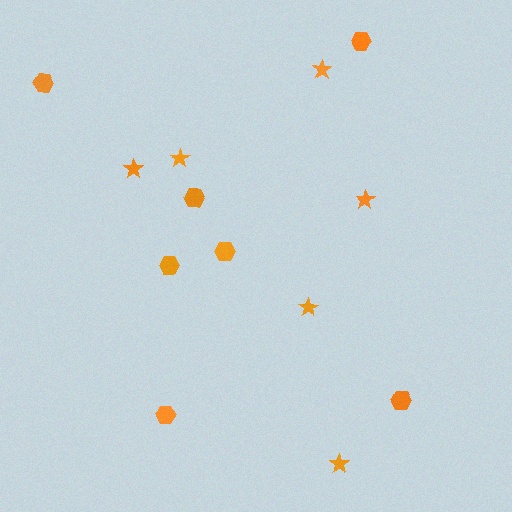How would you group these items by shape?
There are 2 groups: one group of hexagons (7) and one group of stars (6).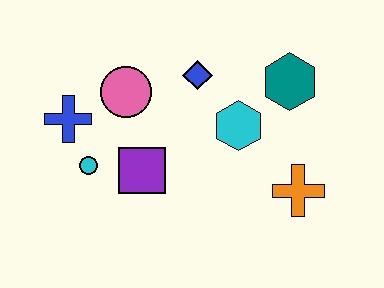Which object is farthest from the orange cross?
The blue cross is farthest from the orange cross.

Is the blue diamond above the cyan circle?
Yes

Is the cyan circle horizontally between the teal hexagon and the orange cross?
No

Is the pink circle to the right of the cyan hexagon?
No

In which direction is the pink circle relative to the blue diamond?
The pink circle is to the left of the blue diamond.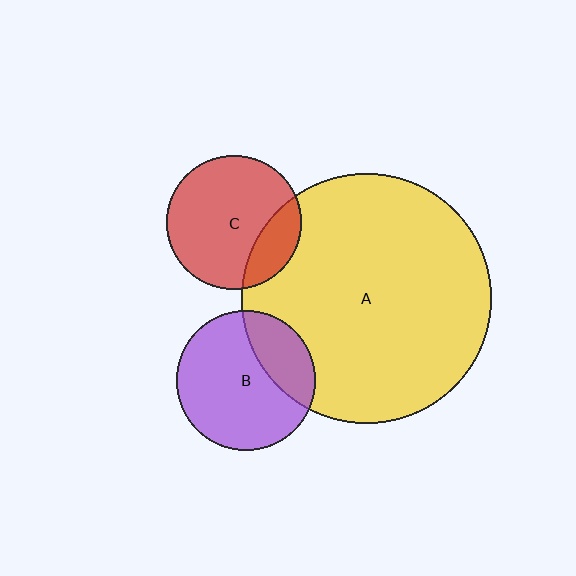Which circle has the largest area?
Circle A (yellow).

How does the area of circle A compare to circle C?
Approximately 3.5 times.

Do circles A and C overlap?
Yes.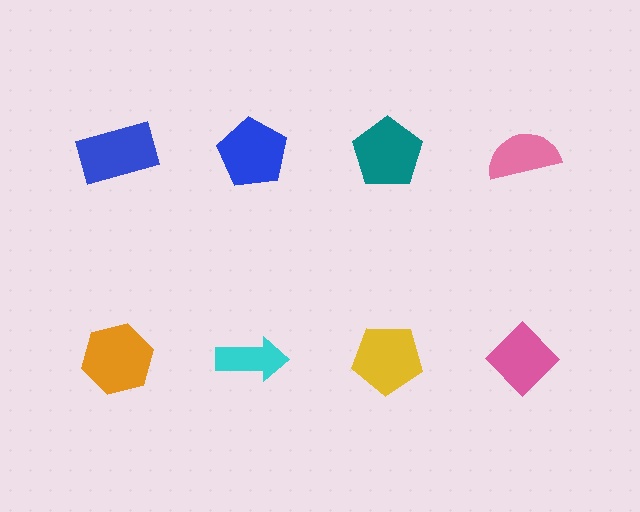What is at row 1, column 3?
A teal pentagon.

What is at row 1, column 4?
A pink semicircle.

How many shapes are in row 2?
4 shapes.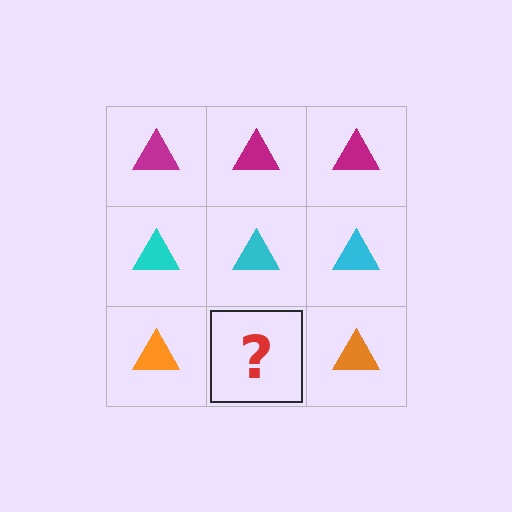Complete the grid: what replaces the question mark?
The question mark should be replaced with an orange triangle.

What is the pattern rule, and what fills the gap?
The rule is that each row has a consistent color. The gap should be filled with an orange triangle.